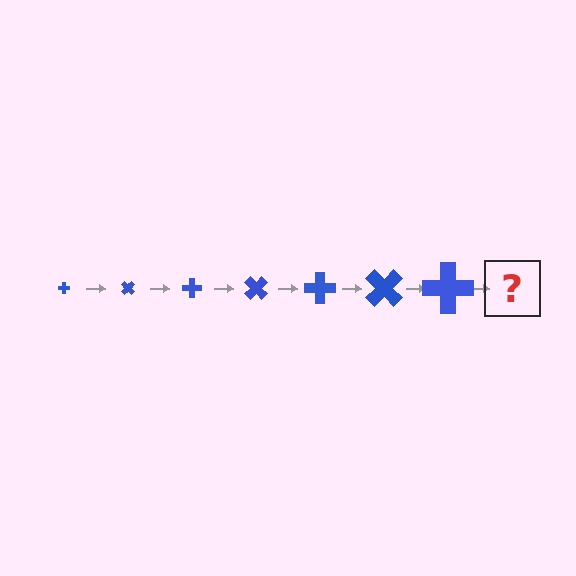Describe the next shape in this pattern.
It should be a cross, larger than the previous one and rotated 315 degrees from the start.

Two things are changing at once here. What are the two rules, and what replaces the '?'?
The two rules are that the cross grows larger each step and it rotates 45 degrees each step. The '?' should be a cross, larger than the previous one and rotated 315 degrees from the start.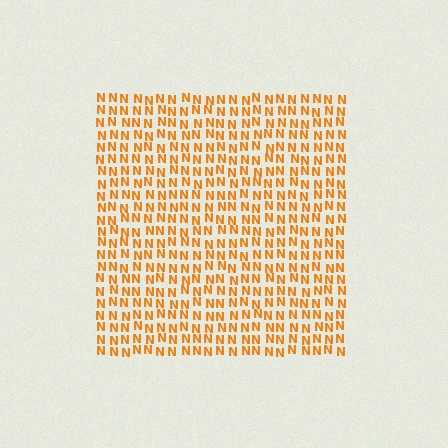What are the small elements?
The small elements are letter N's.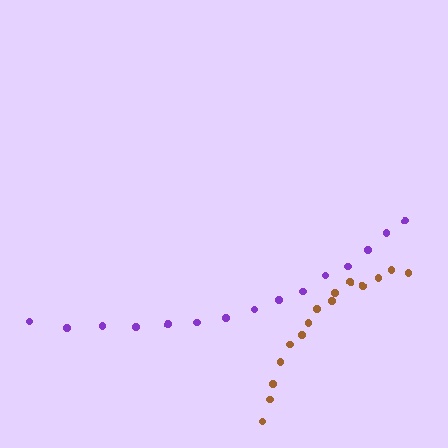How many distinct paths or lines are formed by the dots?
There are 2 distinct paths.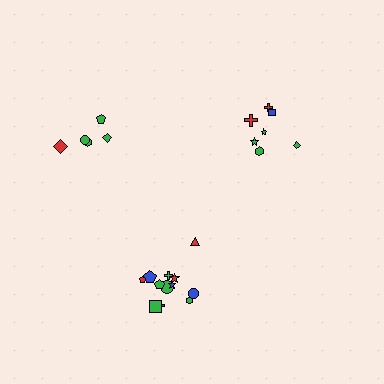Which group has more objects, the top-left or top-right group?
The top-right group.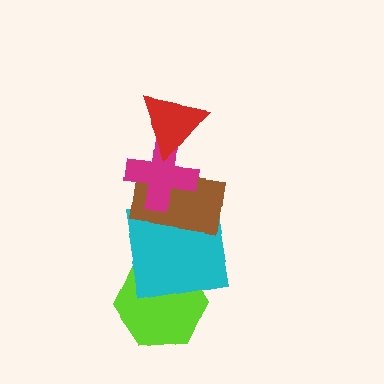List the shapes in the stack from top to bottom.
From top to bottom: the red triangle, the magenta cross, the brown rectangle, the cyan square, the lime hexagon.